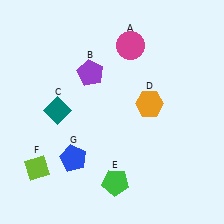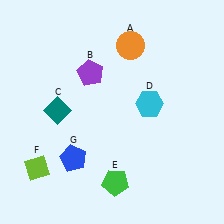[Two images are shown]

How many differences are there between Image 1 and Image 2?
There are 2 differences between the two images.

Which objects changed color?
A changed from magenta to orange. D changed from orange to cyan.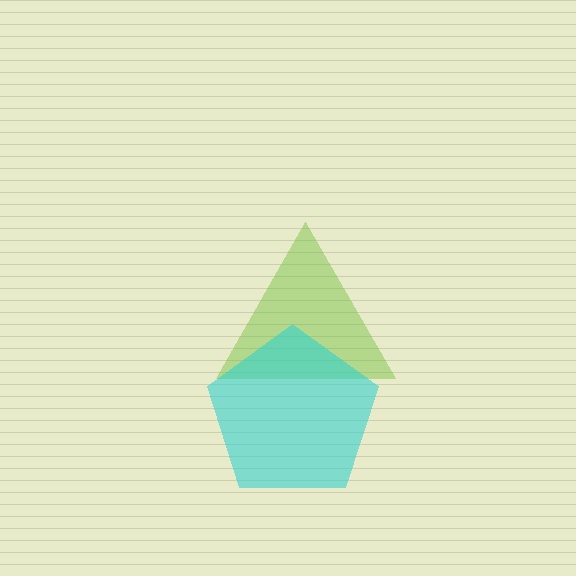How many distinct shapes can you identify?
There are 2 distinct shapes: a lime triangle, a cyan pentagon.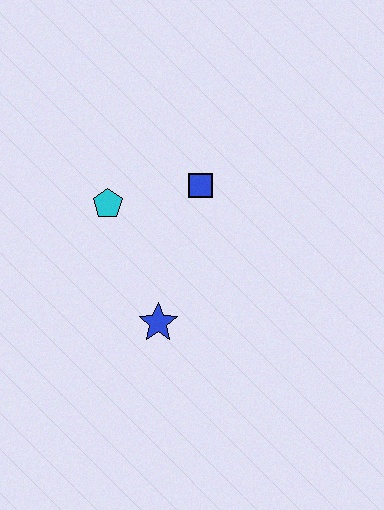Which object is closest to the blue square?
The cyan pentagon is closest to the blue square.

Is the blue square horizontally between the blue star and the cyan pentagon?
No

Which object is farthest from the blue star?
The blue square is farthest from the blue star.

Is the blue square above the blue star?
Yes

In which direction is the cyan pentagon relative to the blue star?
The cyan pentagon is above the blue star.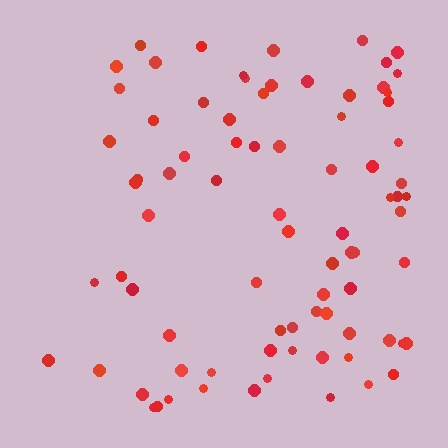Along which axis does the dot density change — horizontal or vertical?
Horizontal.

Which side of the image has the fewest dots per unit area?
The left.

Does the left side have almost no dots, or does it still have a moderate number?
Still a moderate number, just noticeably fewer than the right.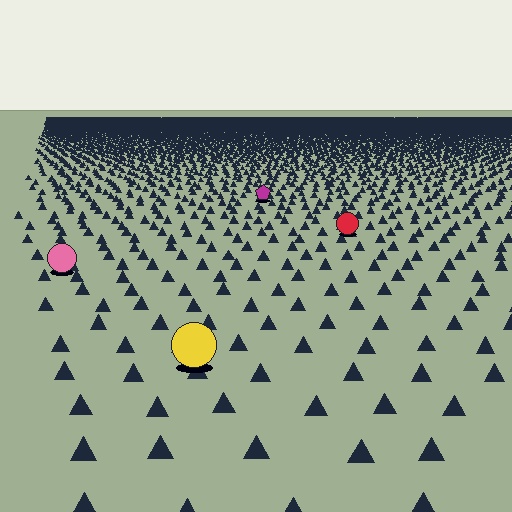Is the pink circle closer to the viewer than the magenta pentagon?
Yes. The pink circle is closer — you can tell from the texture gradient: the ground texture is coarser near it.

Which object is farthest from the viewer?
The magenta pentagon is farthest from the viewer. It appears smaller and the ground texture around it is denser.